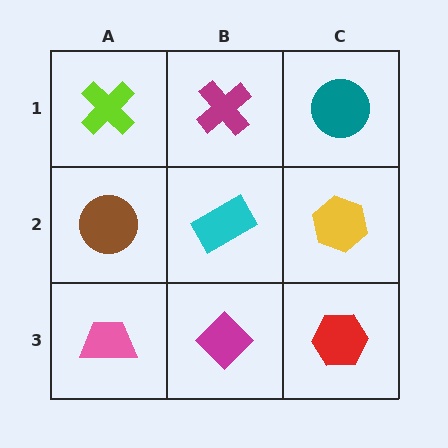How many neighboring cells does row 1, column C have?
2.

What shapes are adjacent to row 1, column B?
A cyan rectangle (row 2, column B), a lime cross (row 1, column A), a teal circle (row 1, column C).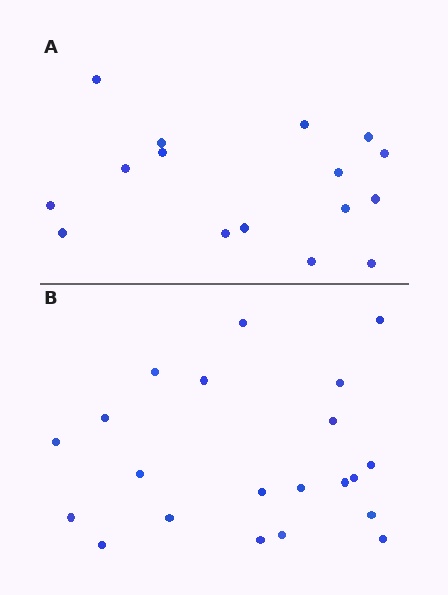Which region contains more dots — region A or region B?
Region B (the bottom region) has more dots.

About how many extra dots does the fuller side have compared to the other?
Region B has about 5 more dots than region A.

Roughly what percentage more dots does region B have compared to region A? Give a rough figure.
About 30% more.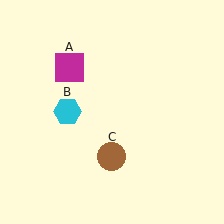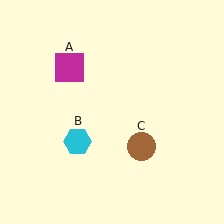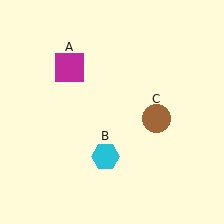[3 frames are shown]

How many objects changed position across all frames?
2 objects changed position: cyan hexagon (object B), brown circle (object C).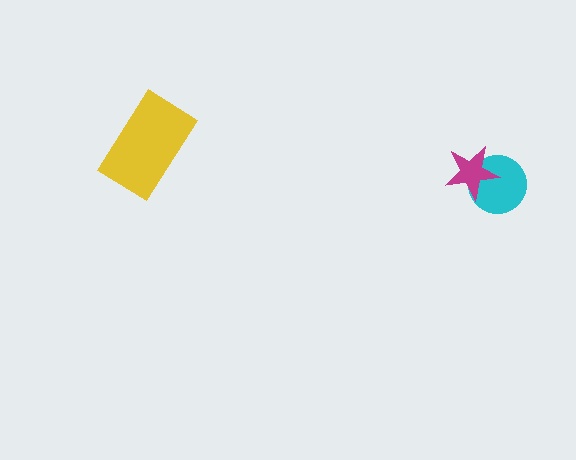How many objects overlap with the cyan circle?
1 object overlaps with the cyan circle.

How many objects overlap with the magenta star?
1 object overlaps with the magenta star.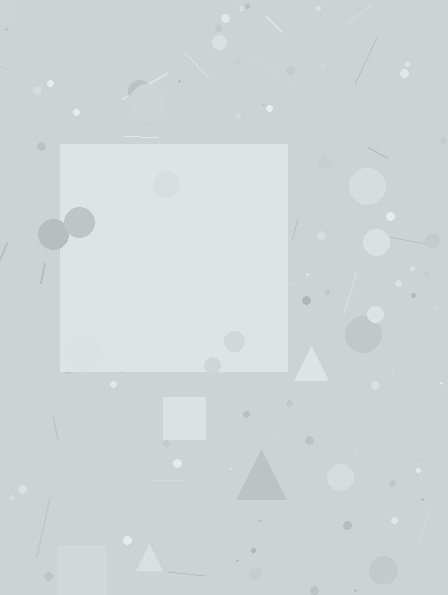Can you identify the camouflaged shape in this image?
The camouflaged shape is a square.